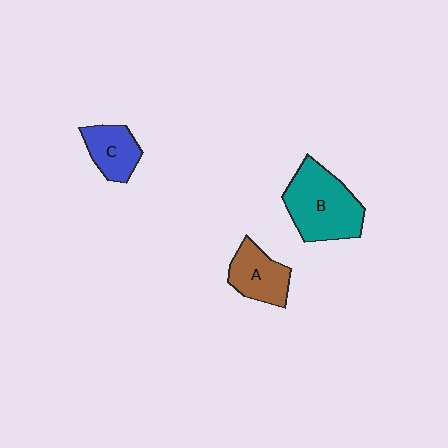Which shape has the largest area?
Shape B (teal).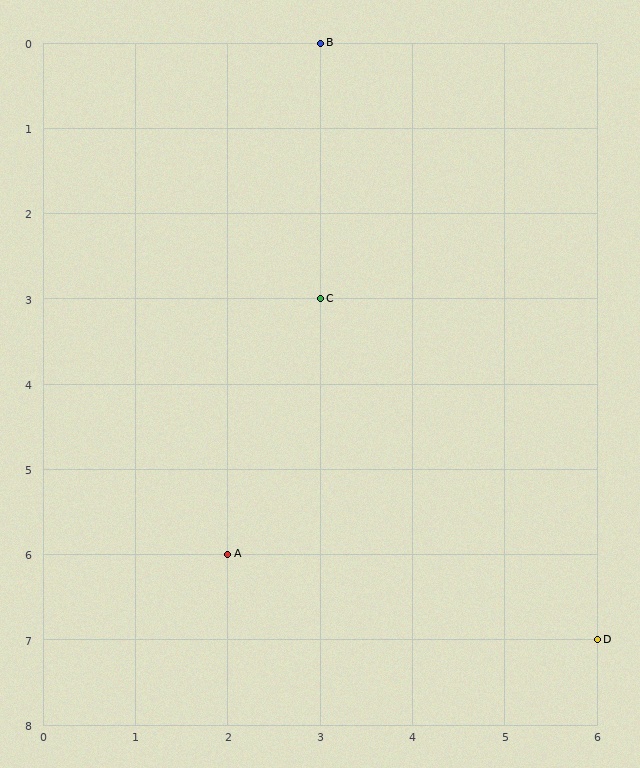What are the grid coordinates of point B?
Point B is at grid coordinates (3, 0).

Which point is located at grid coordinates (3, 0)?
Point B is at (3, 0).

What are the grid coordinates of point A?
Point A is at grid coordinates (2, 6).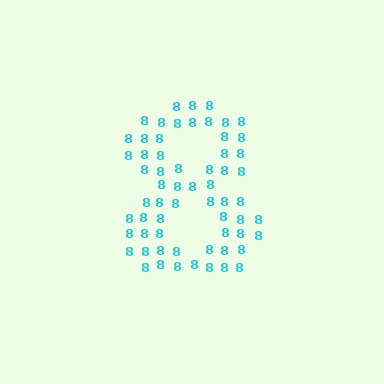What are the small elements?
The small elements are digit 8's.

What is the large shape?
The large shape is the digit 8.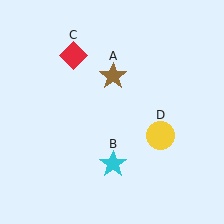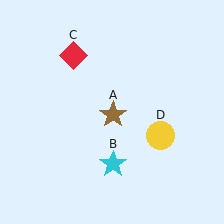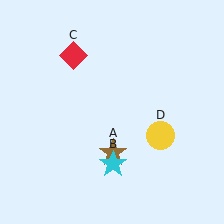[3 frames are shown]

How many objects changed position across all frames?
1 object changed position: brown star (object A).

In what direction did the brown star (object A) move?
The brown star (object A) moved down.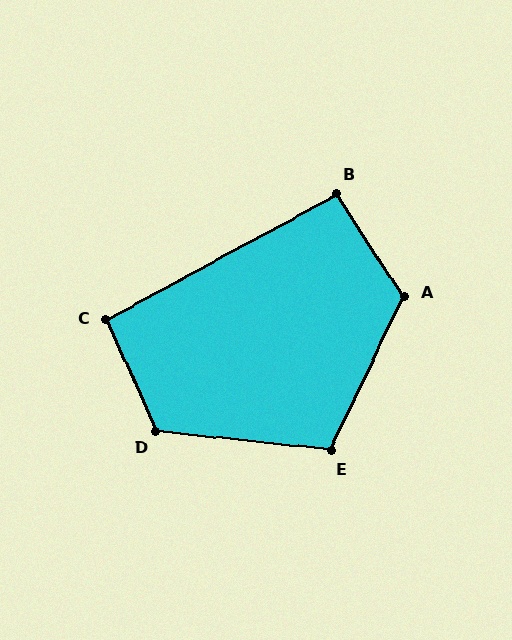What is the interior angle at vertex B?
Approximately 95 degrees (approximately right).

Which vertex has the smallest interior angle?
C, at approximately 95 degrees.